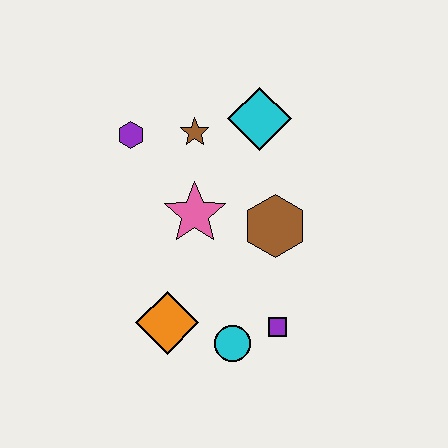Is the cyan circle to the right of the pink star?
Yes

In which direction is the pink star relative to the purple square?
The pink star is above the purple square.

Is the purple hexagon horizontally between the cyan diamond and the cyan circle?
No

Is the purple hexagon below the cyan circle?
No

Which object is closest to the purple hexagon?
The brown star is closest to the purple hexagon.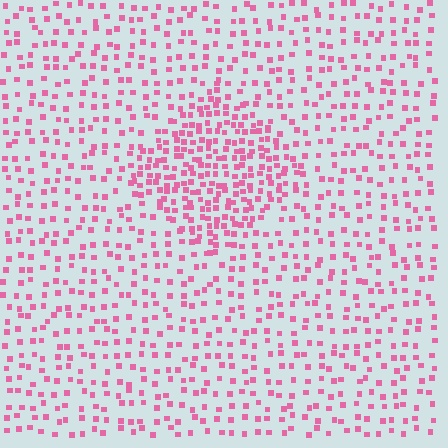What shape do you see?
I see a diamond.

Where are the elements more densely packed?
The elements are more densely packed inside the diamond boundary.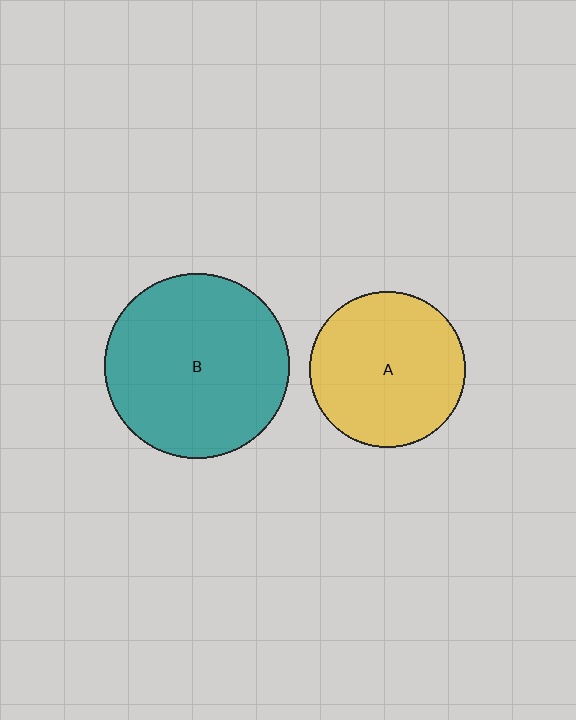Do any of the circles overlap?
No, none of the circles overlap.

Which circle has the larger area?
Circle B (teal).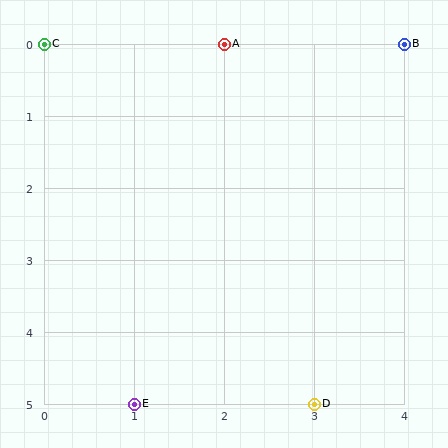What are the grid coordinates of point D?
Point D is at grid coordinates (3, 5).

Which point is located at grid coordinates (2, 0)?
Point A is at (2, 0).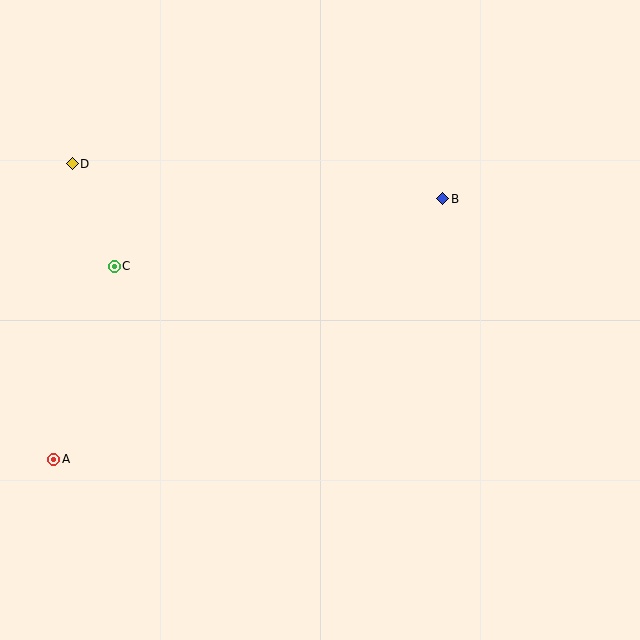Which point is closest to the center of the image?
Point B at (443, 199) is closest to the center.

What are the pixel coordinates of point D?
Point D is at (72, 164).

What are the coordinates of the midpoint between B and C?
The midpoint between B and C is at (278, 233).